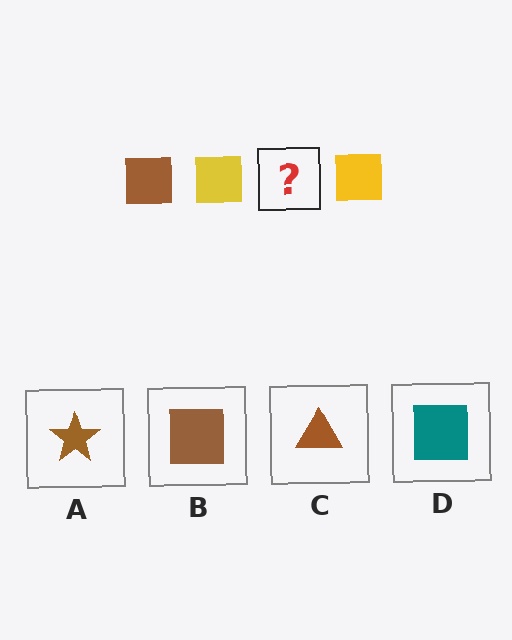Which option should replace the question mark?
Option B.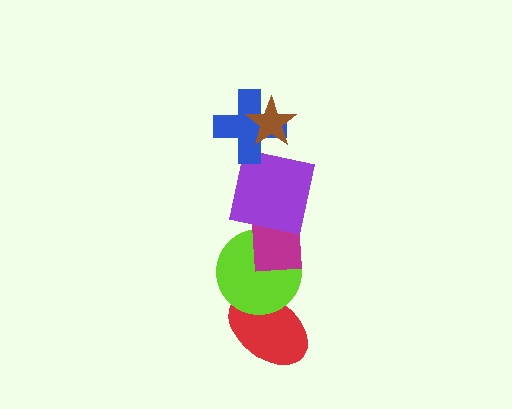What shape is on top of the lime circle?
The magenta rectangle is on top of the lime circle.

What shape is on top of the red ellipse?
The lime circle is on top of the red ellipse.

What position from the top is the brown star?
The brown star is 1st from the top.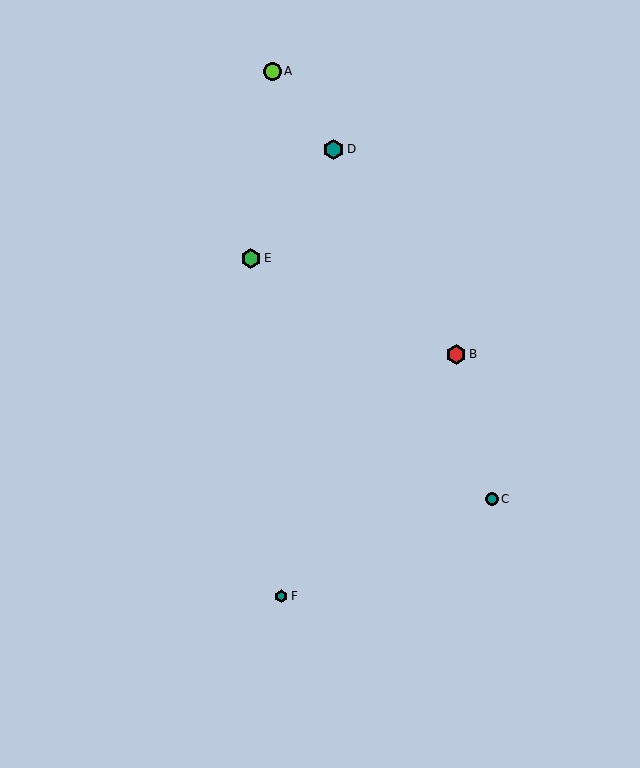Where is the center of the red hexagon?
The center of the red hexagon is at (456, 354).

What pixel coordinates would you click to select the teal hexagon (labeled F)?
Click at (281, 596) to select the teal hexagon F.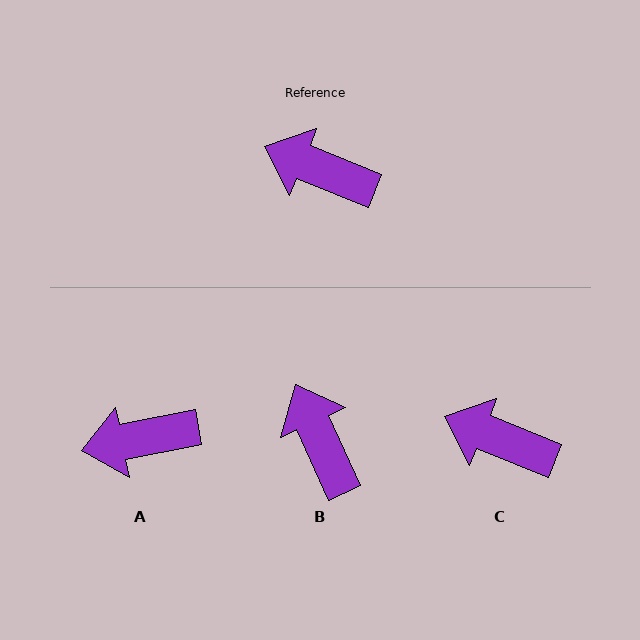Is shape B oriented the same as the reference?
No, it is off by about 43 degrees.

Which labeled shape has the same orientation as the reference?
C.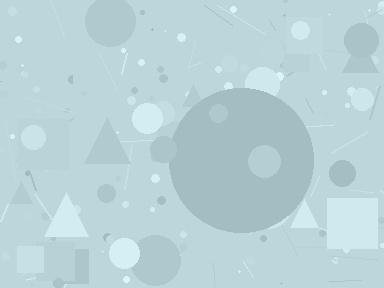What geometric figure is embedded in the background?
A circle is embedded in the background.